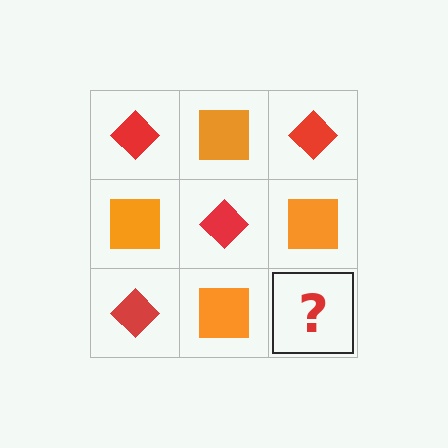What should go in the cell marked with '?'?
The missing cell should contain a red diamond.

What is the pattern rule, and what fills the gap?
The rule is that it alternates red diamond and orange square in a checkerboard pattern. The gap should be filled with a red diamond.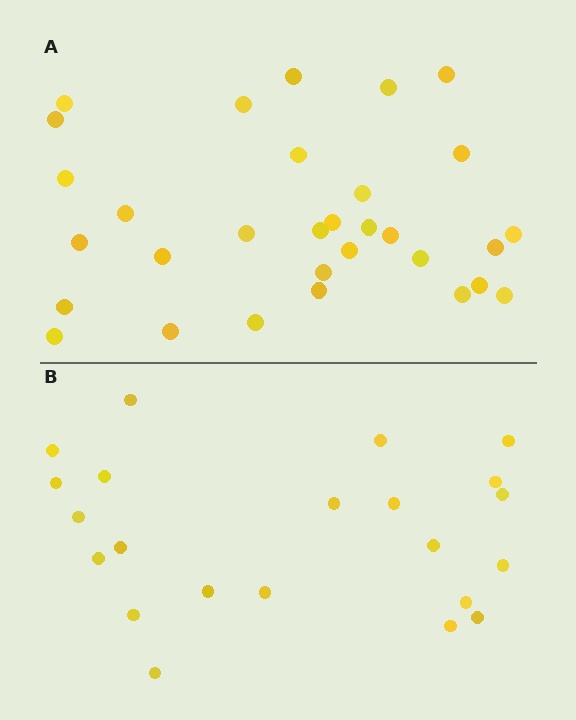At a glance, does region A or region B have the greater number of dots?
Region A (the top region) has more dots.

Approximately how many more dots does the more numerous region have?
Region A has roughly 8 or so more dots than region B.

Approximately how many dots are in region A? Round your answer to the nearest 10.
About 30 dots. (The exact count is 31, which rounds to 30.)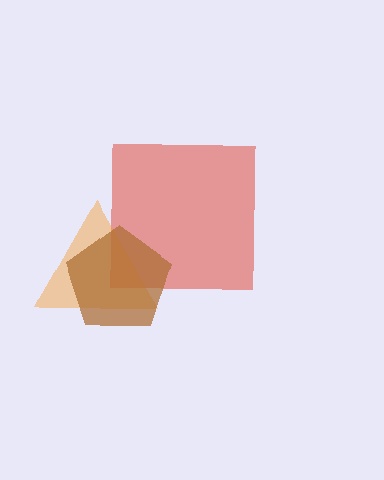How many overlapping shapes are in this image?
There are 3 overlapping shapes in the image.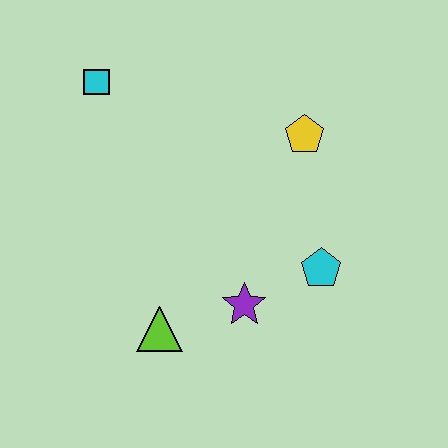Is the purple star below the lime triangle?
No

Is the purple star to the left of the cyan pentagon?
Yes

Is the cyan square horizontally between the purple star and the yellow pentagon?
No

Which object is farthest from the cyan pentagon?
The cyan square is farthest from the cyan pentagon.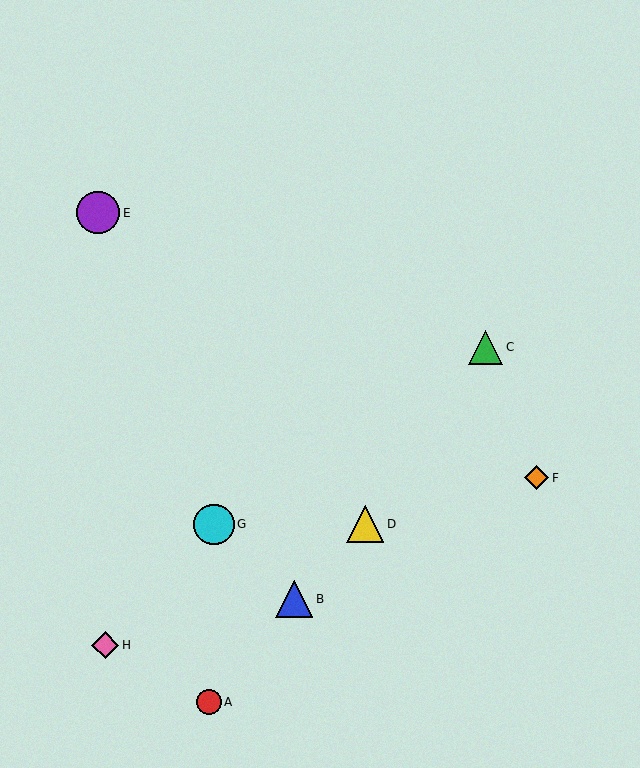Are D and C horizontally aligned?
No, D is at y≈524 and C is at y≈347.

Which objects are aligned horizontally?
Objects D, G are aligned horizontally.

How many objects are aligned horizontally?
2 objects (D, G) are aligned horizontally.